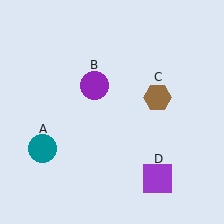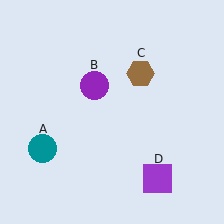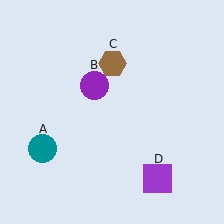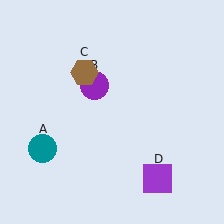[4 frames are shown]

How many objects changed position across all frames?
1 object changed position: brown hexagon (object C).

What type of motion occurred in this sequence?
The brown hexagon (object C) rotated counterclockwise around the center of the scene.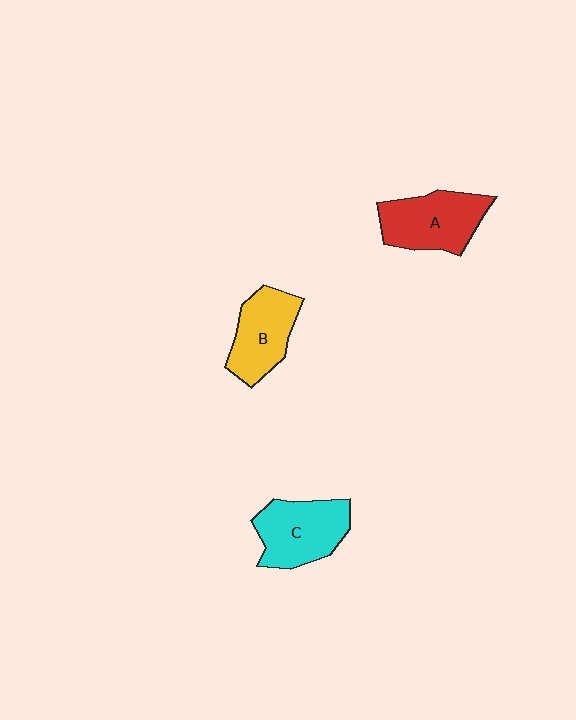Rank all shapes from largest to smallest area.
From largest to smallest: A (red), C (cyan), B (yellow).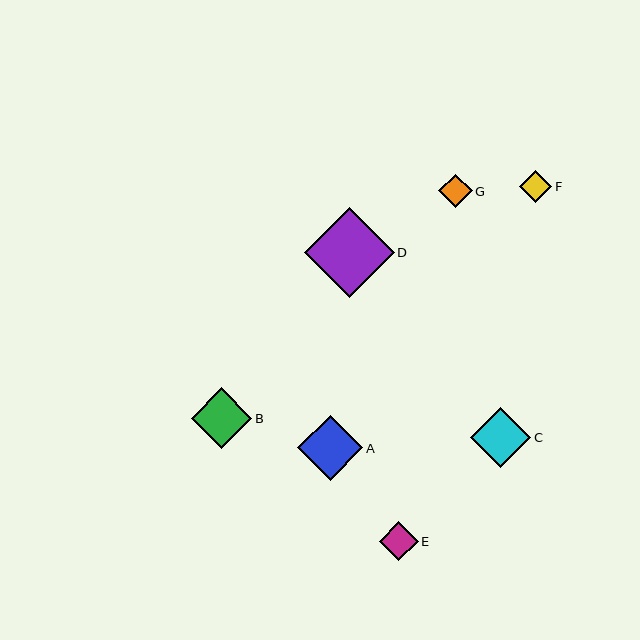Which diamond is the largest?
Diamond D is the largest with a size of approximately 90 pixels.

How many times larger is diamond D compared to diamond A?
Diamond D is approximately 1.4 times the size of diamond A.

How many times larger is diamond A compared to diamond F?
Diamond A is approximately 2.0 times the size of diamond F.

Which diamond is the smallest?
Diamond F is the smallest with a size of approximately 32 pixels.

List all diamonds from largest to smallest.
From largest to smallest: D, A, B, C, E, G, F.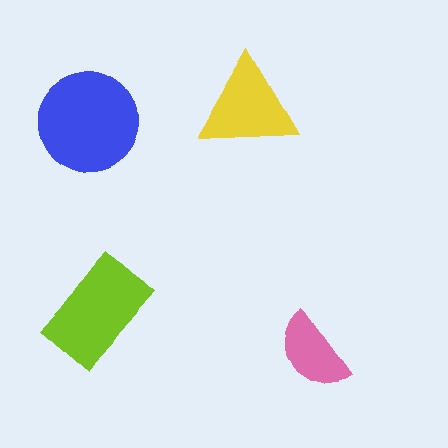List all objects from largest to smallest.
The blue circle, the lime rectangle, the yellow triangle, the pink semicircle.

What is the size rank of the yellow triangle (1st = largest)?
3rd.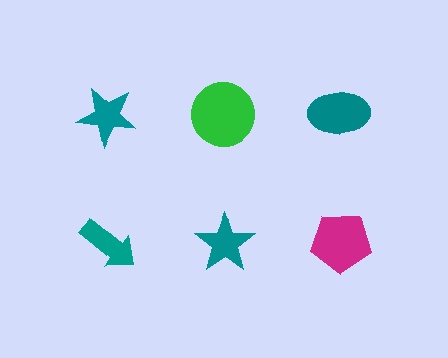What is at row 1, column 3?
A teal ellipse.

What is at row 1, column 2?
A green circle.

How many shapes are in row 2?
3 shapes.